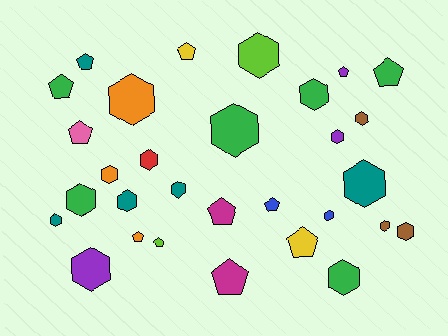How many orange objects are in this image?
There are 3 orange objects.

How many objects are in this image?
There are 30 objects.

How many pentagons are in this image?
There are 12 pentagons.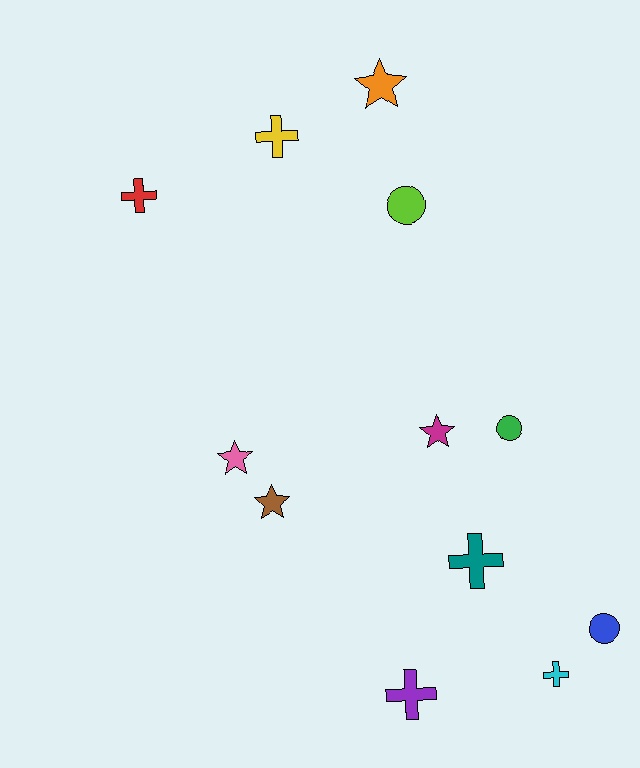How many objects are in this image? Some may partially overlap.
There are 12 objects.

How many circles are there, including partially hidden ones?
There are 3 circles.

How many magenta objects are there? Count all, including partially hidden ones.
There is 1 magenta object.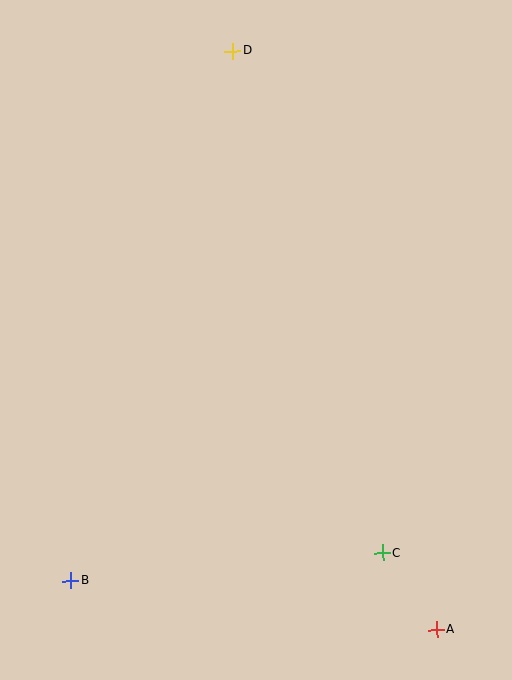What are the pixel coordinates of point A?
Point A is at (437, 630).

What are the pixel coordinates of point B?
Point B is at (71, 581).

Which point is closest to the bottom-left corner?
Point B is closest to the bottom-left corner.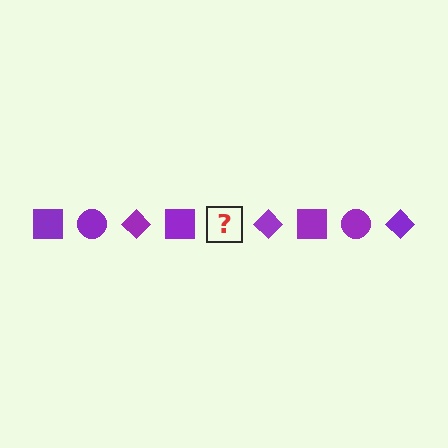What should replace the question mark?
The question mark should be replaced with a purple circle.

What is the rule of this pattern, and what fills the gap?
The rule is that the pattern cycles through square, circle, diamond shapes in purple. The gap should be filled with a purple circle.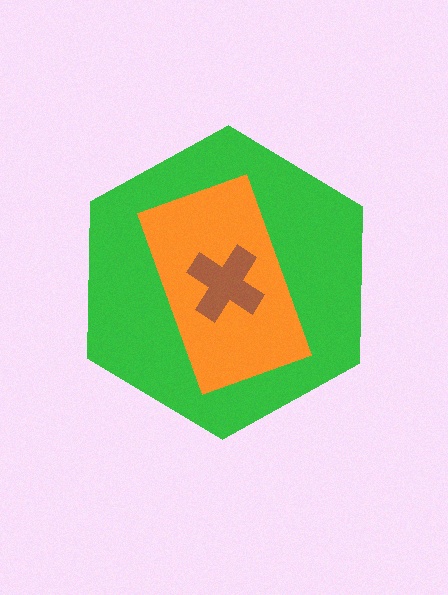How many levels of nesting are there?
3.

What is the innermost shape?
The brown cross.